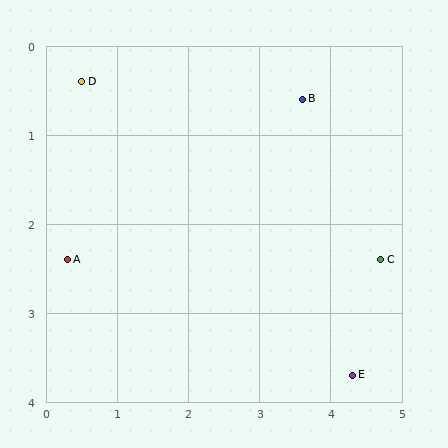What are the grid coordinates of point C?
Point C is at approximately (4.7, 2.4).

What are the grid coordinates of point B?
Point B is at approximately (3.6, 0.6).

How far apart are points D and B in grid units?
Points D and B are about 3.1 grid units apart.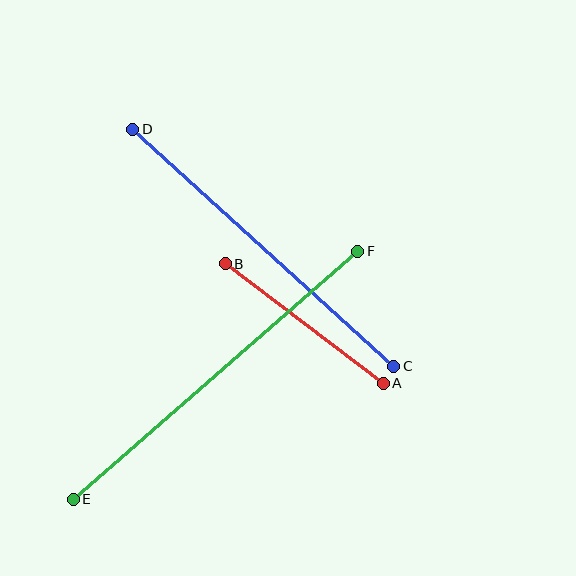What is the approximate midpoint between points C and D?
The midpoint is at approximately (263, 248) pixels.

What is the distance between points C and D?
The distance is approximately 353 pixels.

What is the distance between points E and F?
The distance is approximately 378 pixels.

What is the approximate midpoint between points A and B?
The midpoint is at approximately (304, 323) pixels.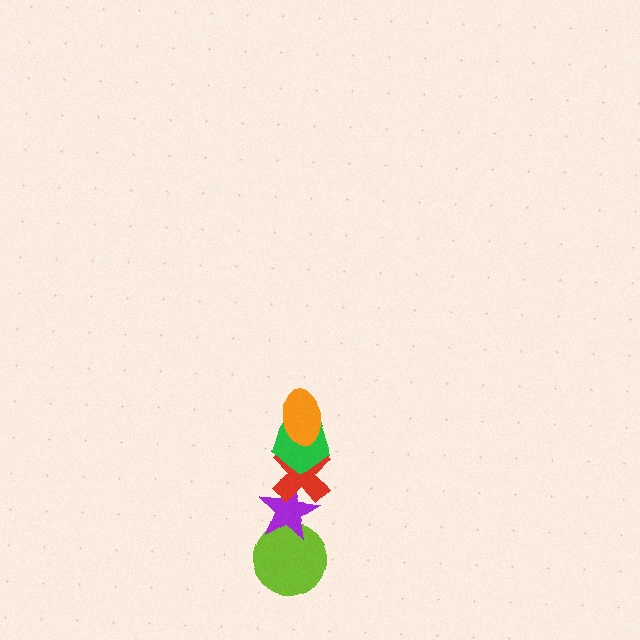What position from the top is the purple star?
The purple star is 4th from the top.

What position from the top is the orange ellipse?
The orange ellipse is 1st from the top.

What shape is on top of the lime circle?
The purple star is on top of the lime circle.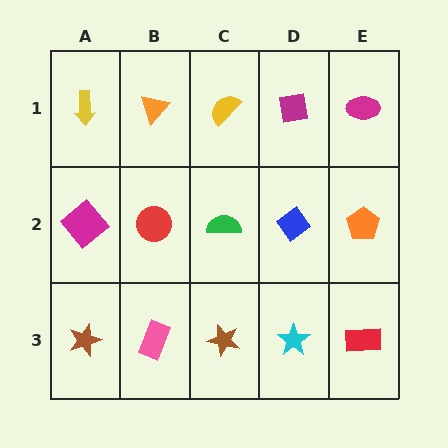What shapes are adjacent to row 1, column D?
A blue diamond (row 2, column D), a yellow semicircle (row 1, column C), a magenta ellipse (row 1, column E).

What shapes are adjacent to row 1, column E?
An orange pentagon (row 2, column E), a magenta square (row 1, column D).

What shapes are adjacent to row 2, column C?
A yellow semicircle (row 1, column C), a brown star (row 3, column C), a red circle (row 2, column B), a blue diamond (row 2, column D).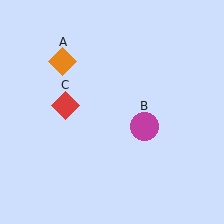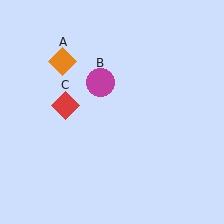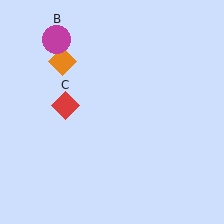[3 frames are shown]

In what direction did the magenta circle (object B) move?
The magenta circle (object B) moved up and to the left.